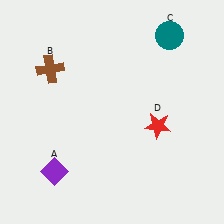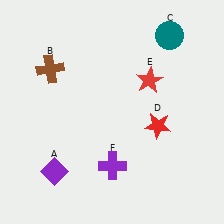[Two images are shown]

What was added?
A red star (E), a purple cross (F) were added in Image 2.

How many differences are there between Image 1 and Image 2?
There are 2 differences between the two images.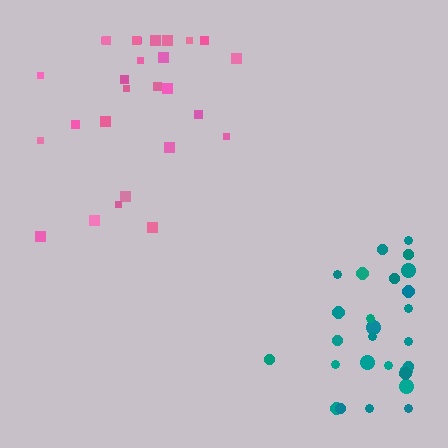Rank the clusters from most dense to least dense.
teal, pink.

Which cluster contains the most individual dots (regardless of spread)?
Pink (27).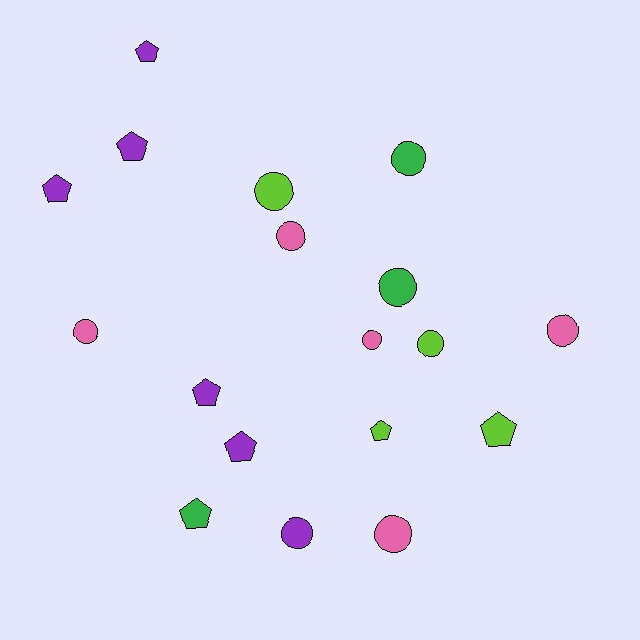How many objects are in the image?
There are 18 objects.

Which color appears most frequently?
Purple, with 6 objects.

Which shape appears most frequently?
Circle, with 10 objects.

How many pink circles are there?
There are 5 pink circles.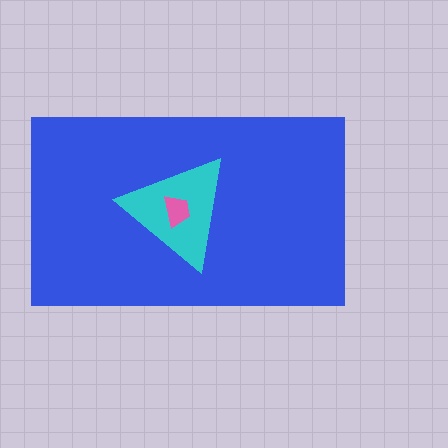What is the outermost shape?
The blue rectangle.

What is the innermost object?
The pink trapezoid.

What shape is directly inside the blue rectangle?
The cyan triangle.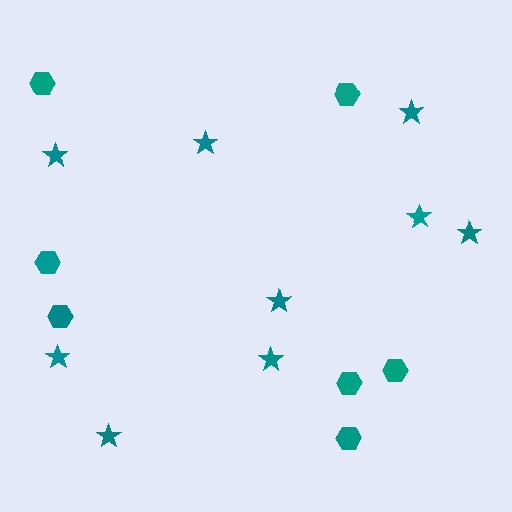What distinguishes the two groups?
There are 2 groups: one group of hexagons (7) and one group of stars (9).